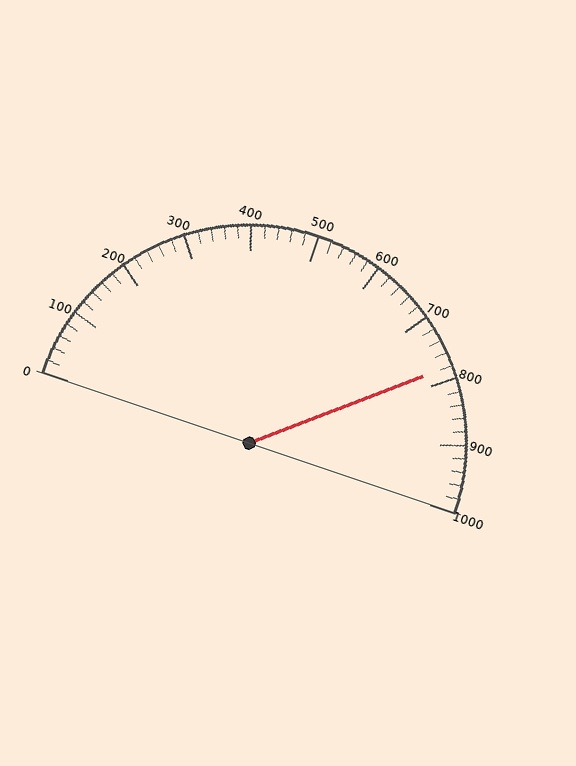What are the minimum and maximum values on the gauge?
The gauge ranges from 0 to 1000.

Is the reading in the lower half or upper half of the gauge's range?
The reading is in the upper half of the range (0 to 1000).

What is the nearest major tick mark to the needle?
The nearest major tick mark is 800.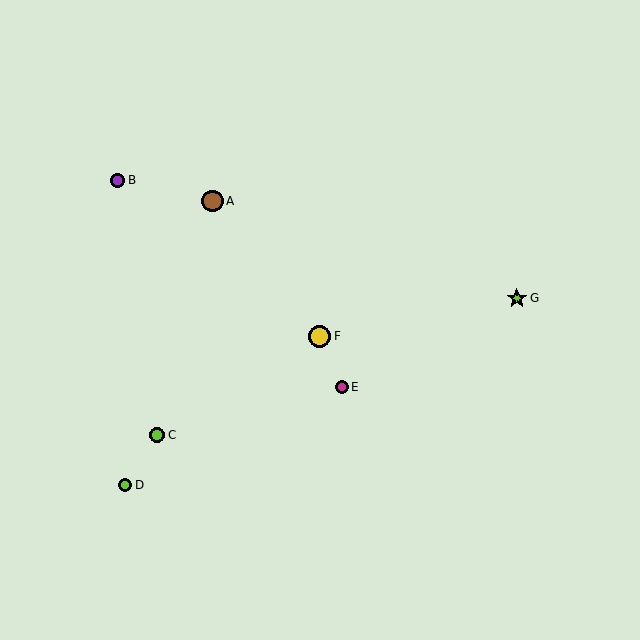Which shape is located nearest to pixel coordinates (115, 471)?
The lime circle (labeled D) at (125, 485) is nearest to that location.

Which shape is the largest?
The yellow circle (labeled F) is the largest.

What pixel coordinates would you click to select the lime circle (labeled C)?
Click at (157, 435) to select the lime circle C.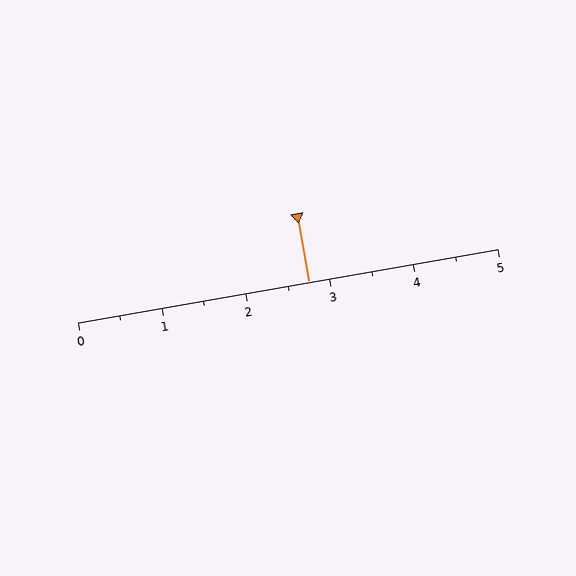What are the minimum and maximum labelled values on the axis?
The axis runs from 0 to 5.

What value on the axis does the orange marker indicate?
The marker indicates approximately 2.8.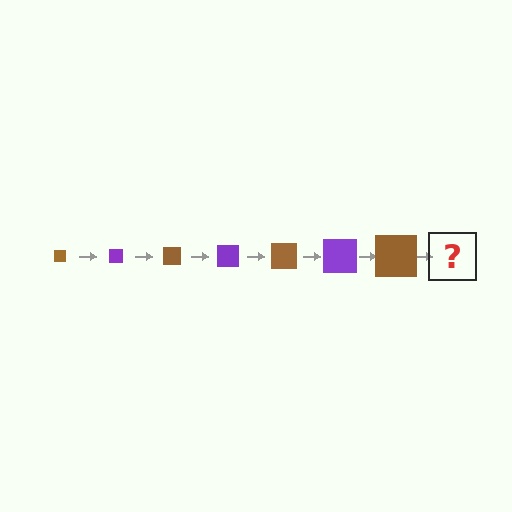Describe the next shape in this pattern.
It should be a purple square, larger than the previous one.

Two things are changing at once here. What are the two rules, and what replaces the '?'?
The two rules are that the square grows larger each step and the color cycles through brown and purple. The '?' should be a purple square, larger than the previous one.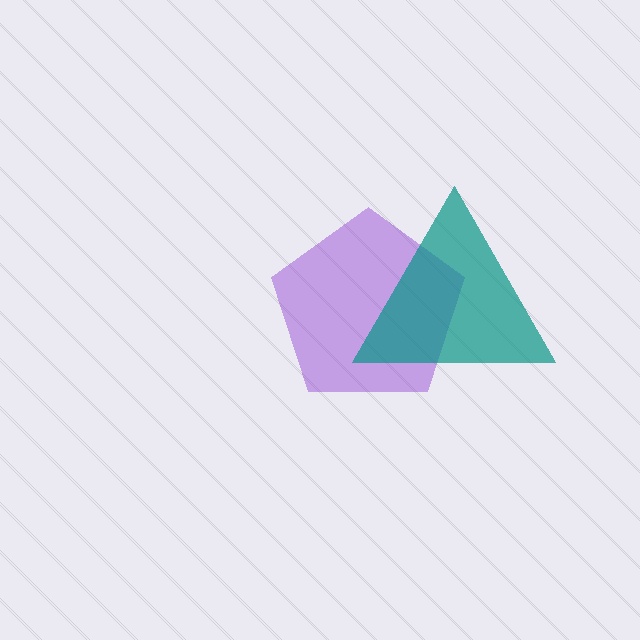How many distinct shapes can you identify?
There are 2 distinct shapes: a purple pentagon, a teal triangle.